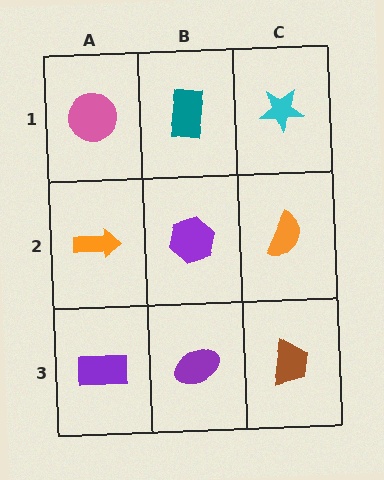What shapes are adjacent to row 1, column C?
An orange semicircle (row 2, column C), a teal rectangle (row 1, column B).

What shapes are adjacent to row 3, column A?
An orange arrow (row 2, column A), a purple ellipse (row 3, column B).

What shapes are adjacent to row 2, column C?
A cyan star (row 1, column C), a brown trapezoid (row 3, column C), a purple hexagon (row 2, column B).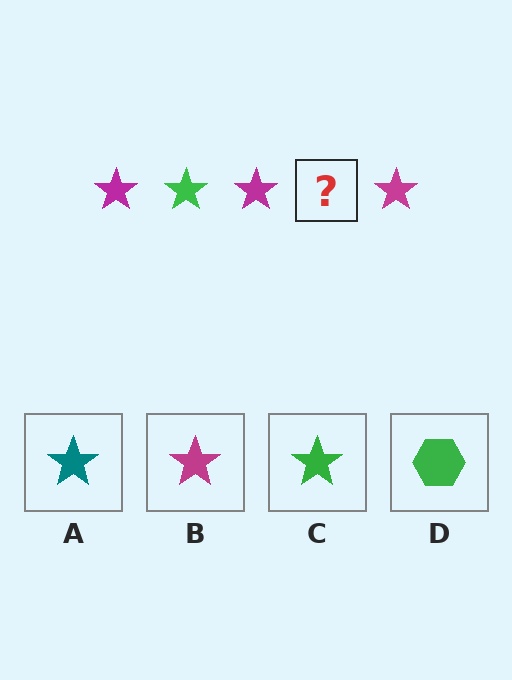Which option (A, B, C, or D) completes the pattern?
C.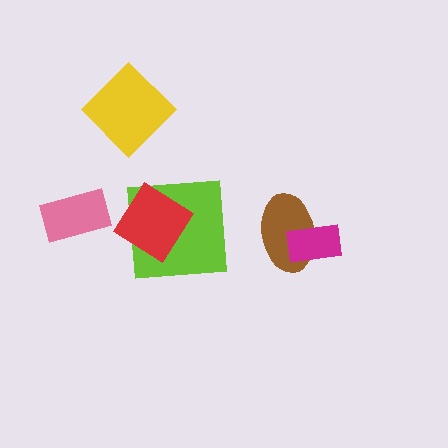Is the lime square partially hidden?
Yes, it is partially covered by another shape.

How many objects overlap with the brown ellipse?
1 object overlaps with the brown ellipse.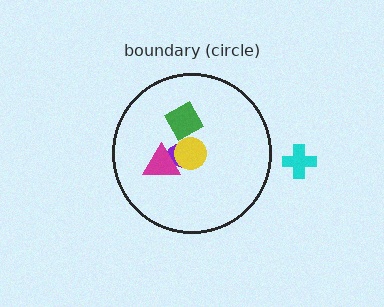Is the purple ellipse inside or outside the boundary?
Inside.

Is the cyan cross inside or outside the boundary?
Outside.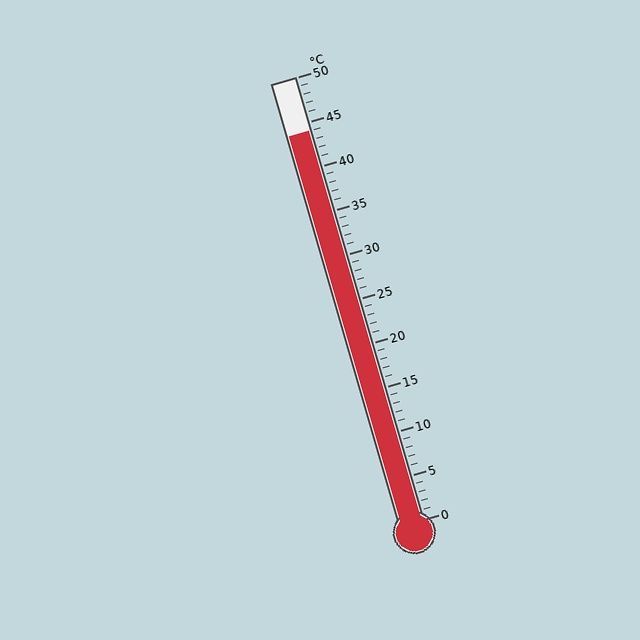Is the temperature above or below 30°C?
The temperature is above 30°C.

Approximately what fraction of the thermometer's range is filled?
The thermometer is filled to approximately 90% of its range.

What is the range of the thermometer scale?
The thermometer scale ranges from 0°C to 50°C.